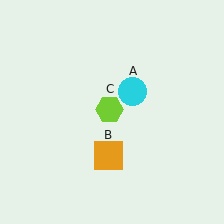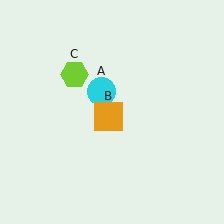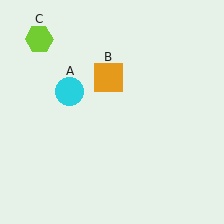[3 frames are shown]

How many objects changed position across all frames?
3 objects changed position: cyan circle (object A), orange square (object B), lime hexagon (object C).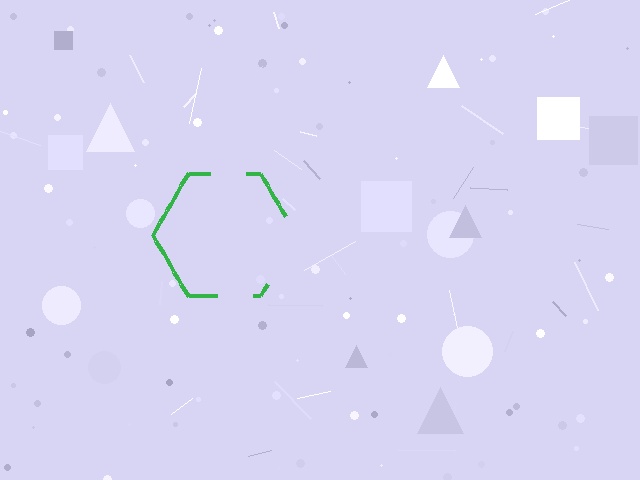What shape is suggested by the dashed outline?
The dashed outline suggests a hexagon.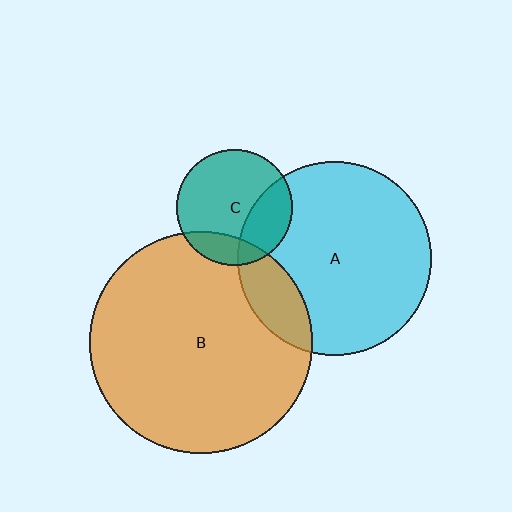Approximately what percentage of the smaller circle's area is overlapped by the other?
Approximately 15%.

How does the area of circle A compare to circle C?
Approximately 2.8 times.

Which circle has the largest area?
Circle B (orange).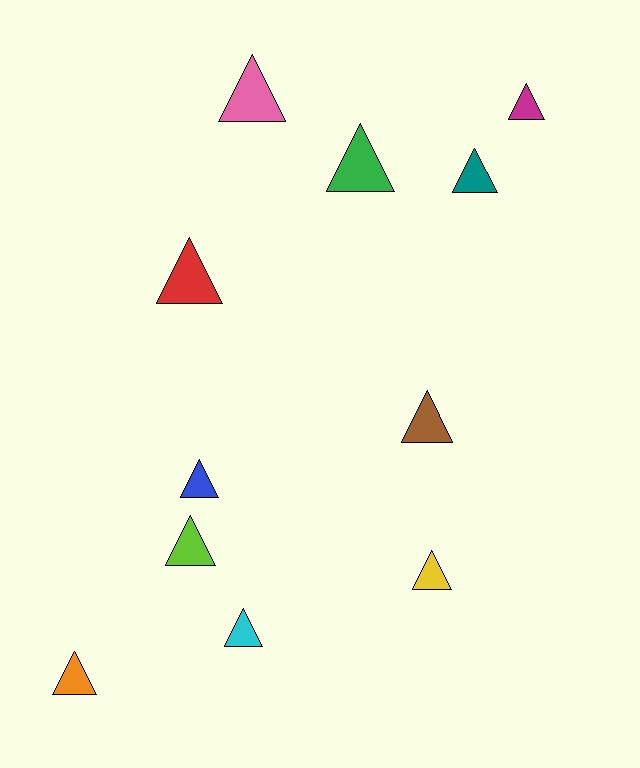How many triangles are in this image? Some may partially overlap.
There are 11 triangles.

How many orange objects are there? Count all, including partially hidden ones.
There is 1 orange object.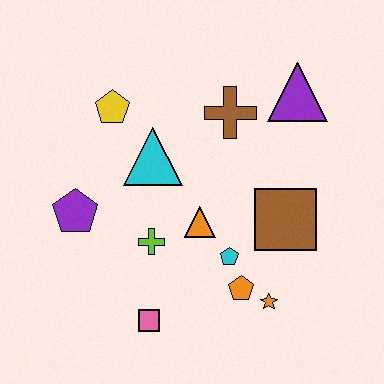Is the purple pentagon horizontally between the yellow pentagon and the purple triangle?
No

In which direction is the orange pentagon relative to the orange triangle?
The orange pentagon is below the orange triangle.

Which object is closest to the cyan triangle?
The yellow pentagon is closest to the cyan triangle.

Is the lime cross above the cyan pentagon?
Yes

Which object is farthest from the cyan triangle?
The orange star is farthest from the cyan triangle.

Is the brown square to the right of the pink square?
Yes